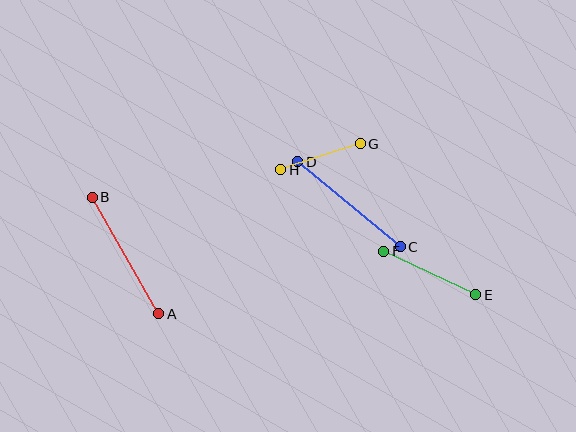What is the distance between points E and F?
The distance is approximately 102 pixels.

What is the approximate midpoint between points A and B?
The midpoint is at approximately (125, 255) pixels.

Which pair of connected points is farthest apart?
Points A and B are farthest apart.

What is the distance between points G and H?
The distance is approximately 84 pixels.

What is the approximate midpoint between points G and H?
The midpoint is at approximately (321, 157) pixels.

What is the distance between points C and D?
The distance is approximately 133 pixels.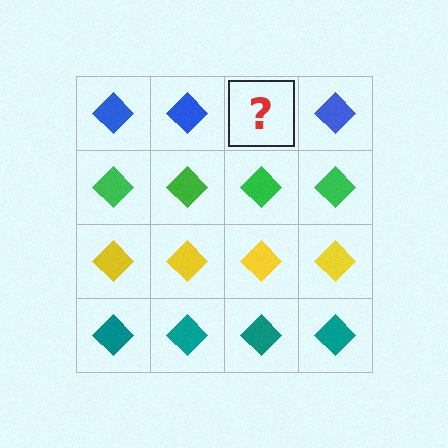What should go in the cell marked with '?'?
The missing cell should contain a blue diamond.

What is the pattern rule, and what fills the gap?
The rule is that each row has a consistent color. The gap should be filled with a blue diamond.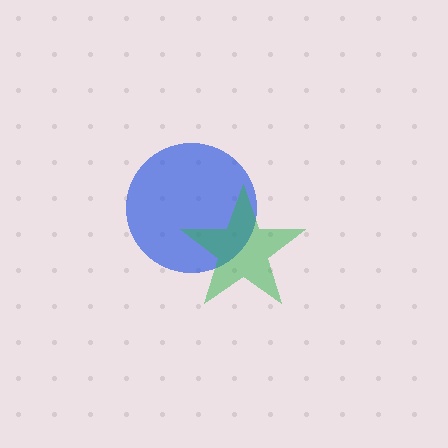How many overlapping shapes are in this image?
There are 2 overlapping shapes in the image.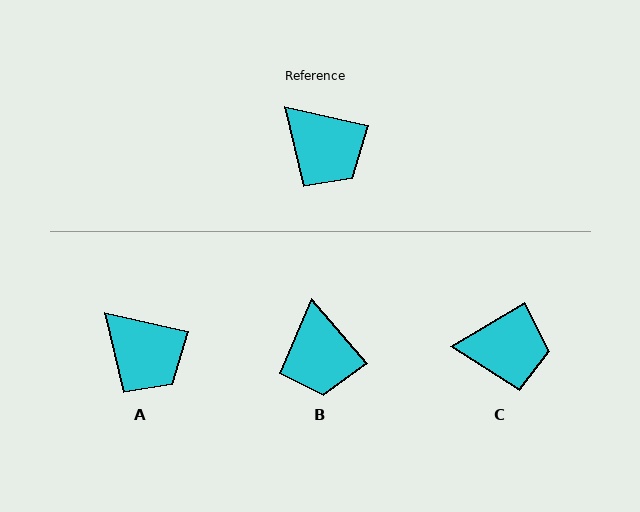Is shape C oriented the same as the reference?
No, it is off by about 44 degrees.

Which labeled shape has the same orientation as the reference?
A.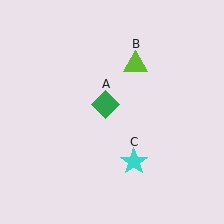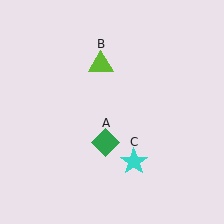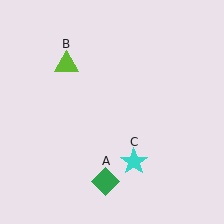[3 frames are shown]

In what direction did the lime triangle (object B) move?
The lime triangle (object B) moved left.